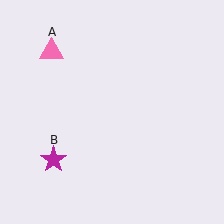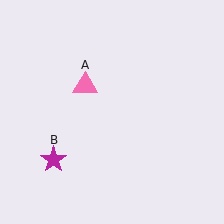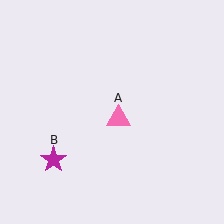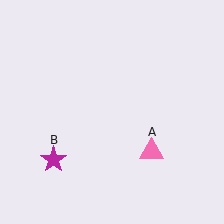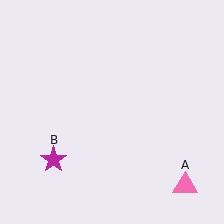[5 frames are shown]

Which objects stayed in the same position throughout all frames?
Magenta star (object B) remained stationary.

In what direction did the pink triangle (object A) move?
The pink triangle (object A) moved down and to the right.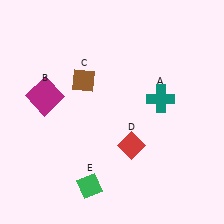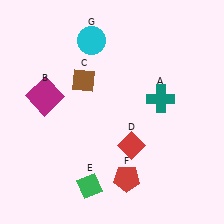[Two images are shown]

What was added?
A red pentagon (F), a cyan circle (G) were added in Image 2.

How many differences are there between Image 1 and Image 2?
There are 2 differences between the two images.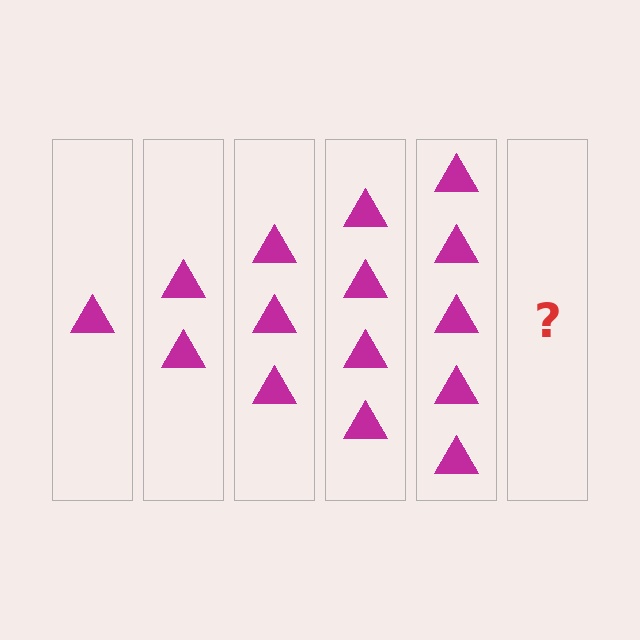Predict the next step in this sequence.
The next step is 6 triangles.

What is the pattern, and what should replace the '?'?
The pattern is that each step adds one more triangle. The '?' should be 6 triangles.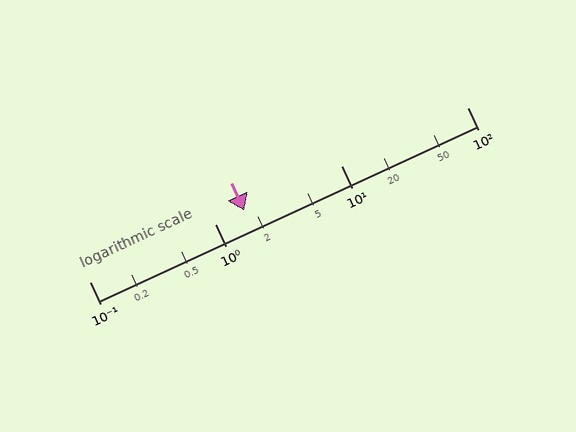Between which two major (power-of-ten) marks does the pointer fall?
The pointer is between 1 and 10.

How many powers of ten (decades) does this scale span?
The scale spans 3 decades, from 0.1 to 100.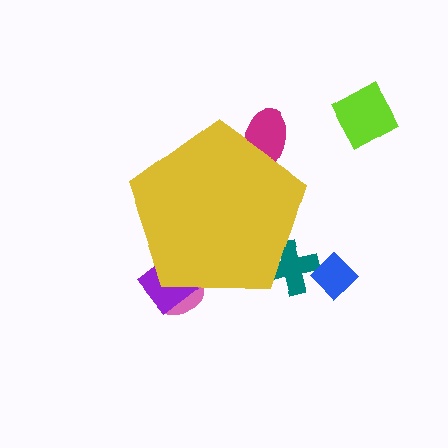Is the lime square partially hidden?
No, the lime square is fully visible.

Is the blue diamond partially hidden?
No, the blue diamond is fully visible.